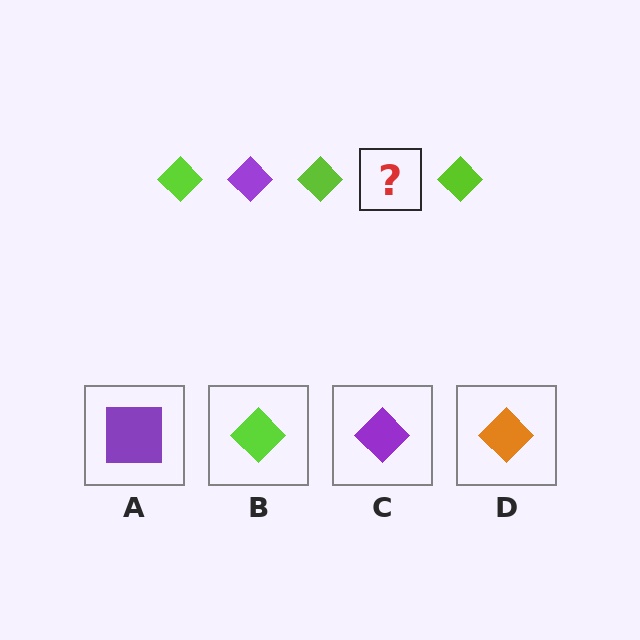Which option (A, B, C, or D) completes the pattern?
C.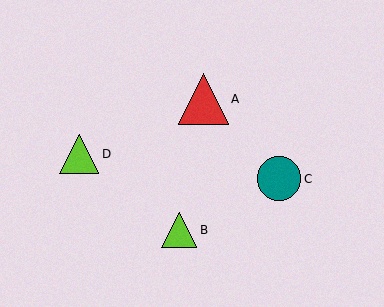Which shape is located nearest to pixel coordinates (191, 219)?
The lime triangle (labeled B) at (179, 230) is nearest to that location.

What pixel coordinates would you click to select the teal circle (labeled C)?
Click at (279, 179) to select the teal circle C.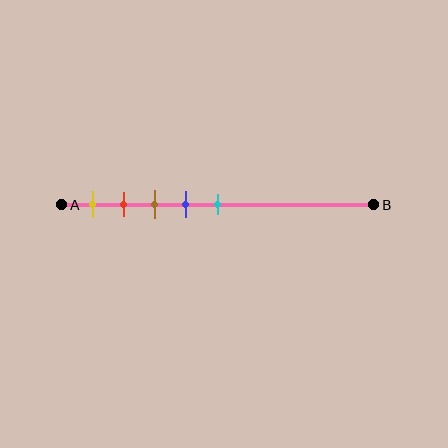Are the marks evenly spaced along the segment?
Yes, the marks are approximately evenly spaced.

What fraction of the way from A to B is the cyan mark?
The cyan mark is approximately 50% (0.5) of the way from A to B.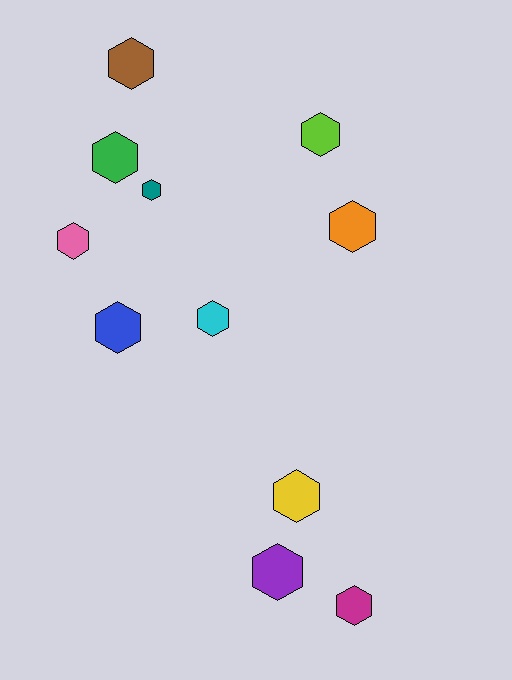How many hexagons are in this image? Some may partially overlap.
There are 11 hexagons.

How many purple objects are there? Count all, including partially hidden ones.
There is 1 purple object.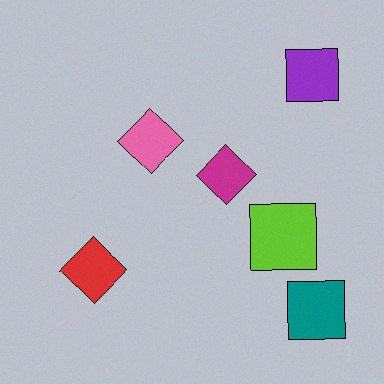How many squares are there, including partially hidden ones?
There are 3 squares.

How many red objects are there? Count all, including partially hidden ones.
There is 1 red object.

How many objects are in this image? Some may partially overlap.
There are 6 objects.